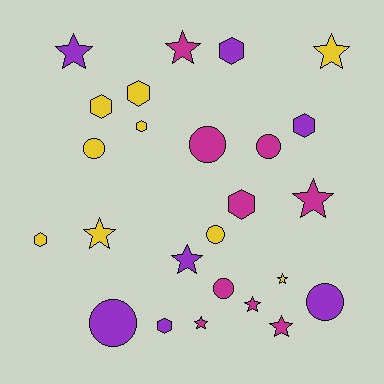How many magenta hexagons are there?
There is 1 magenta hexagon.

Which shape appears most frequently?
Star, with 10 objects.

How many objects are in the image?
There are 25 objects.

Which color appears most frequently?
Yellow, with 9 objects.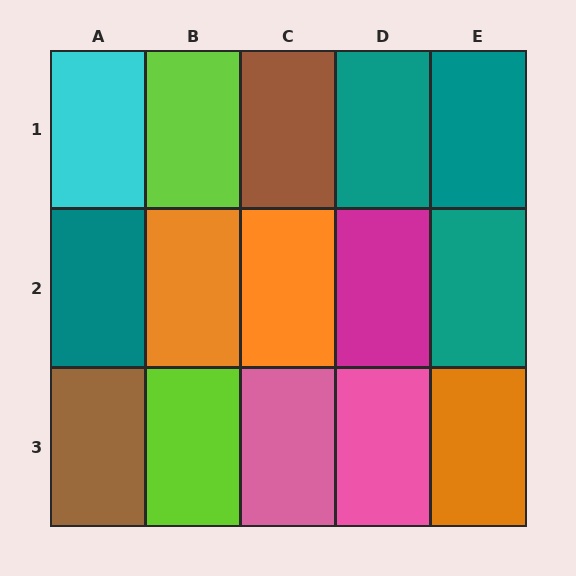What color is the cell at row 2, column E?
Teal.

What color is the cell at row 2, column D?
Magenta.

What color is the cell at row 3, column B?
Lime.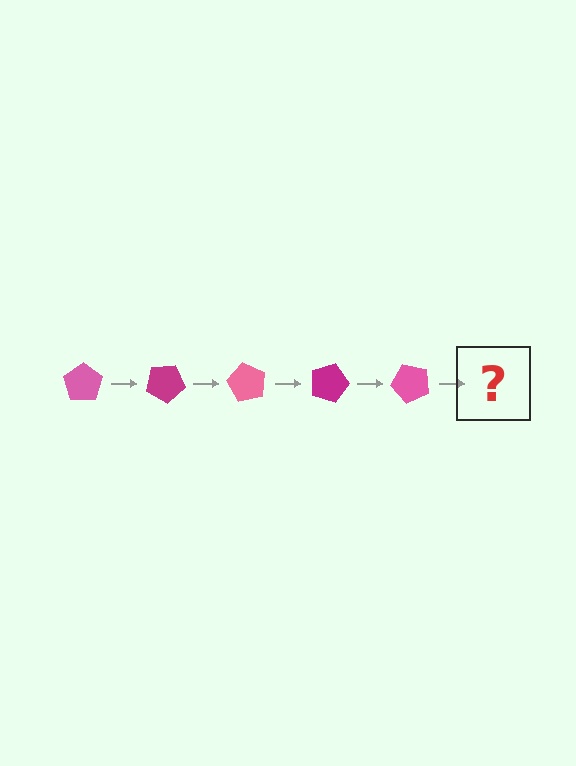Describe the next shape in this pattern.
It should be a magenta pentagon, rotated 150 degrees from the start.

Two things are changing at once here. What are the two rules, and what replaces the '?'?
The two rules are that it rotates 30 degrees each step and the color cycles through pink and magenta. The '?' should be a magenta pentagon, rotated 150 degrees from the start.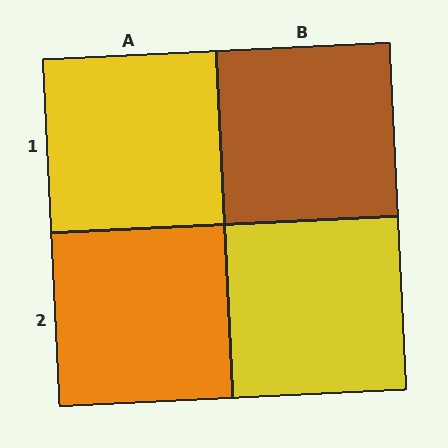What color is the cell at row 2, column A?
Orange.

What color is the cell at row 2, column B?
Yellow.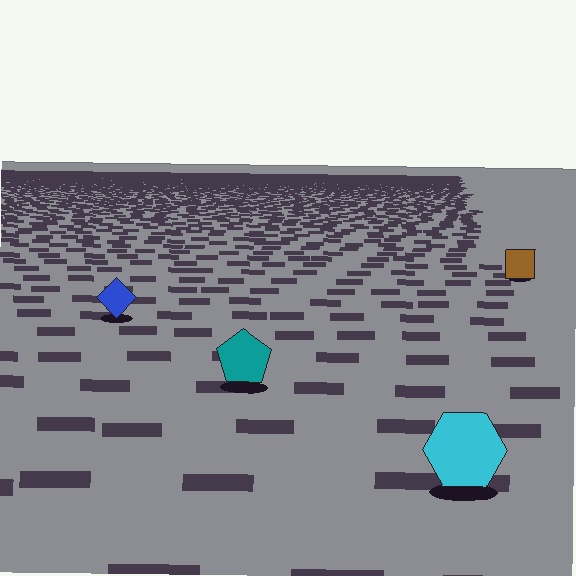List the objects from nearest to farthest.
From nearest to farthest: the cyan hexagon, the teal pentagon, the blue diamond, the brown square.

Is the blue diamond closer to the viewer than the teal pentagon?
No. The teal pentagon is closer — you can tell from the texture gradient: the ground texture is coarser near it.